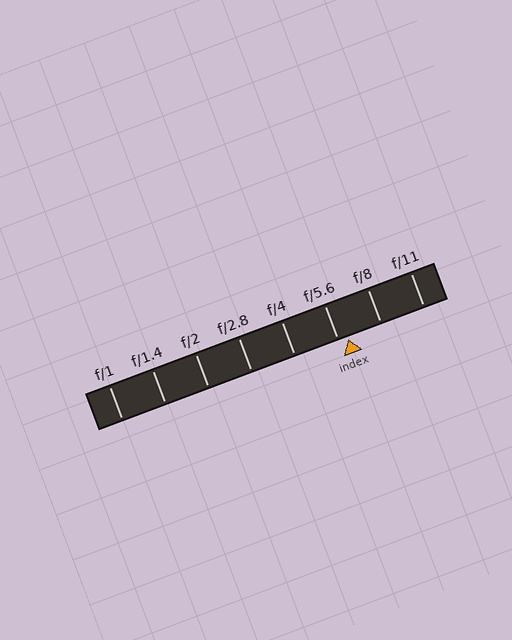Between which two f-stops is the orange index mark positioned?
The index mark is between f/5.6 and f/8.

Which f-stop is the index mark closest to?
The index mark is closest to f/5.6.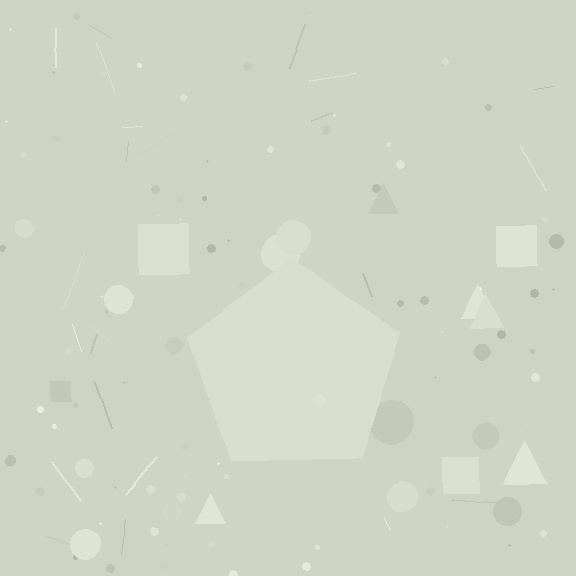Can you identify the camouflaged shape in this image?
The camouflaged shape is a pentagon.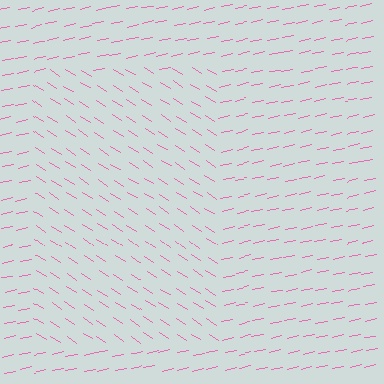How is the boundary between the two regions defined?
The boundary is defined purely by a change in line orientation (approximately 45 degrees difference). All lines are the same color and thickness.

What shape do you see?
I see a rectangle.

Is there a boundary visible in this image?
Yes, there is a texture boundary formed by a change in line orientation.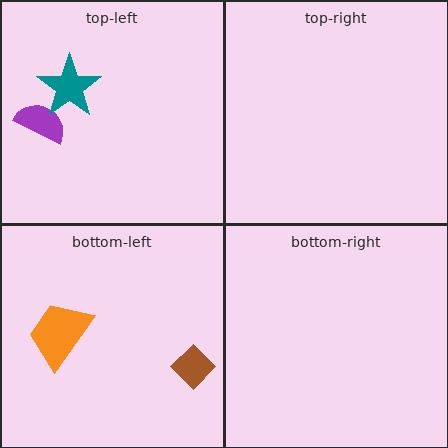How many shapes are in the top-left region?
2.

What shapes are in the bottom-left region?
The orange trapezoid, the brown diamond.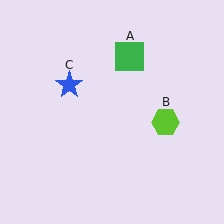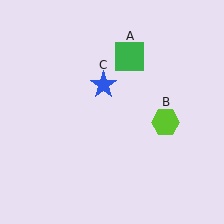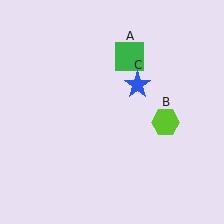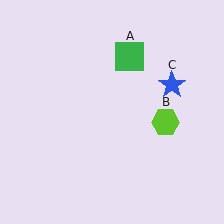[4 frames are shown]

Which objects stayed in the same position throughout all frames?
Green square (object A) and lime hexagon (object B) remained stationary.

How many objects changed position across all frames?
1 object changed position: blue star (object C).